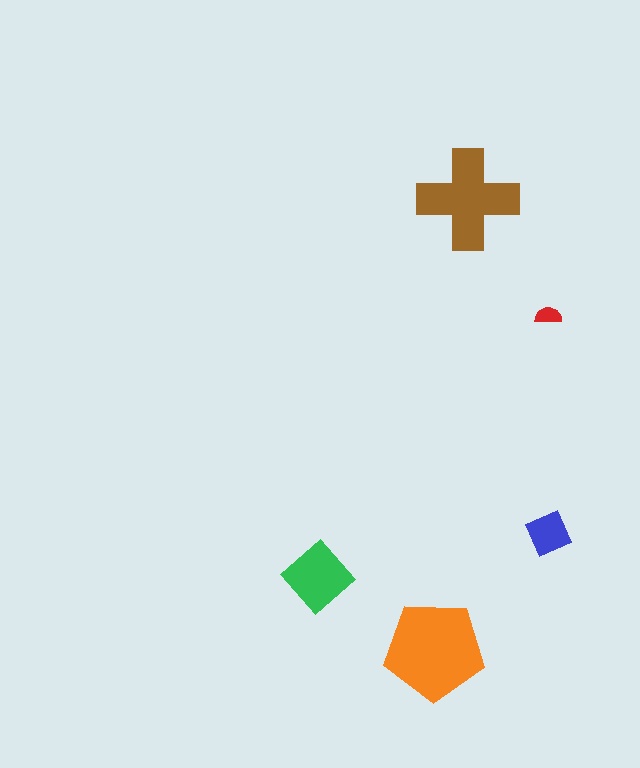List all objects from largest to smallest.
The orange pentagon, the brown cross, the green diamond, the blue square, the red semicircle.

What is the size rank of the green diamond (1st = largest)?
3rd.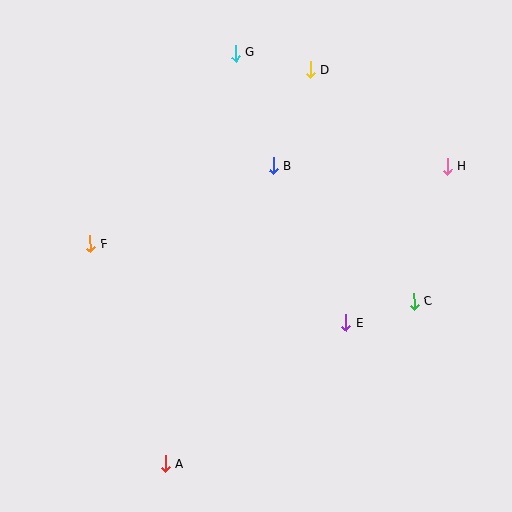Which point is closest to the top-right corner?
Point H is closest to the top-right corner.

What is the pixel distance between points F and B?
The distance between F and B is 199 pixels.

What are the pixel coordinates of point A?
Point A is at (165, 464).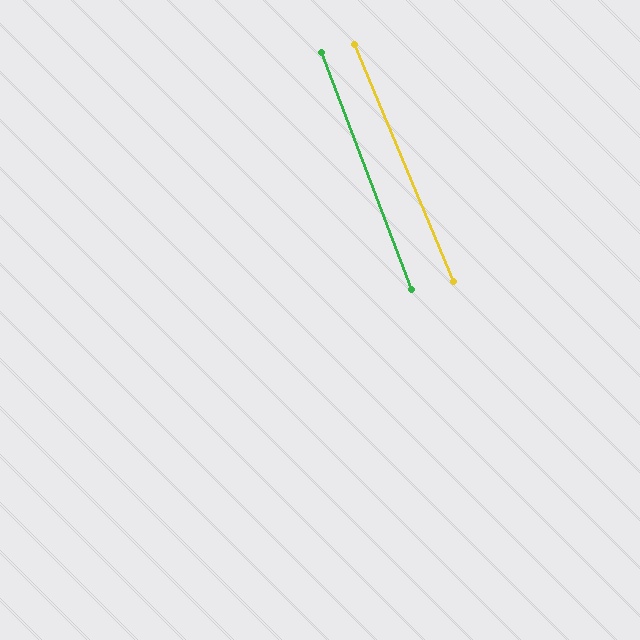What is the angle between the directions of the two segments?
Approximately 2 degrees.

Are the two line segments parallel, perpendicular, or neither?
Parallel — their directions differ by only 1.7°.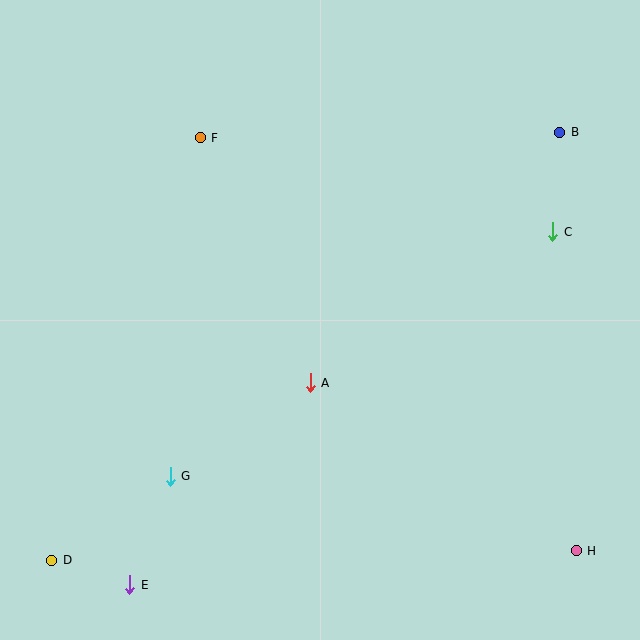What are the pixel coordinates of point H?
Point H is at (576, 551).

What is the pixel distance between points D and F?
The distance between D and F is 447 pixels.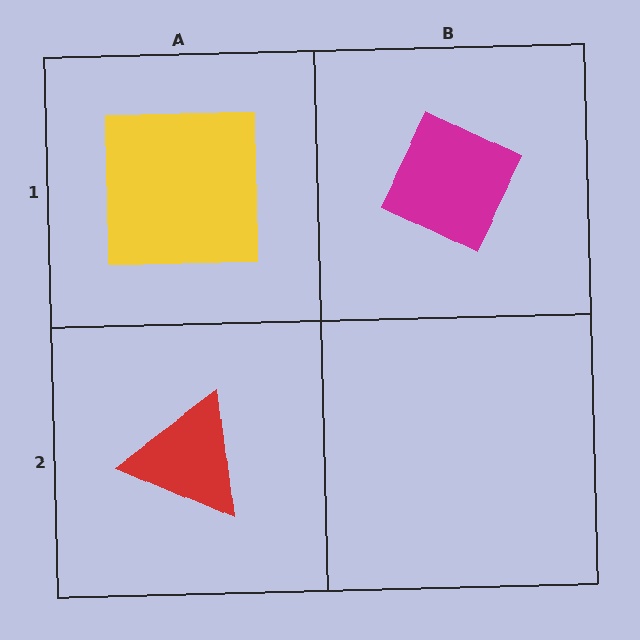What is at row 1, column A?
A yellow square.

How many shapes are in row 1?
2 shapes.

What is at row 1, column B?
A magenta diamond.